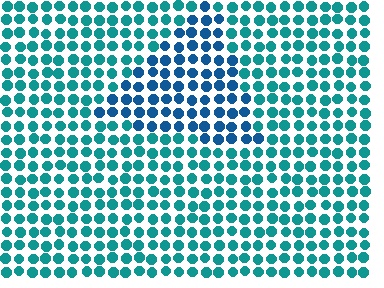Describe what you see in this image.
The image is filled with small teal elements in a uniform arrangement. A triangle-shaped region is visible where the elements are tinted to a slightly different hue, forming a subtle color boundary.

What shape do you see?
I see a triangle.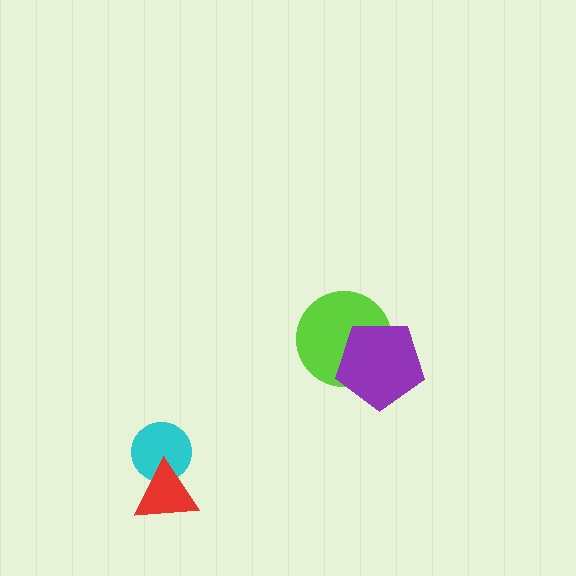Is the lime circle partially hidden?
Yes, it is partially covered by another shape.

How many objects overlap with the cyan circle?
1 object overlaps with the cyan circle.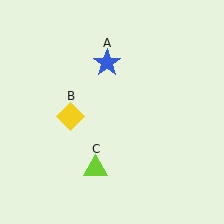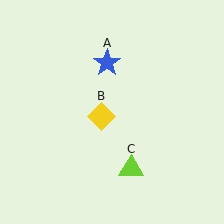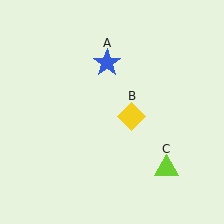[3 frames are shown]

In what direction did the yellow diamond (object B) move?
The yellow diamond (object B) moved right.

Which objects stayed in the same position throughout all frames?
Blue star (object A) remained stationary.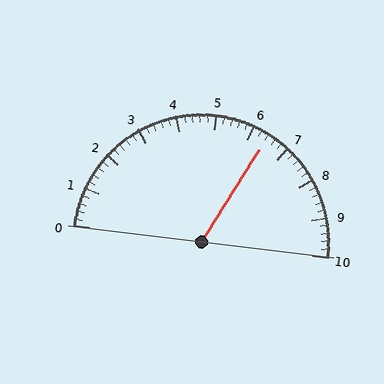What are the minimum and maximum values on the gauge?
The gauge ranges from 0 to 10.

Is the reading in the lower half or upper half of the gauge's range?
The reading is in the upper half of the range (0 to 10).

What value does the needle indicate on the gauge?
The needle indicates approximately 6.4.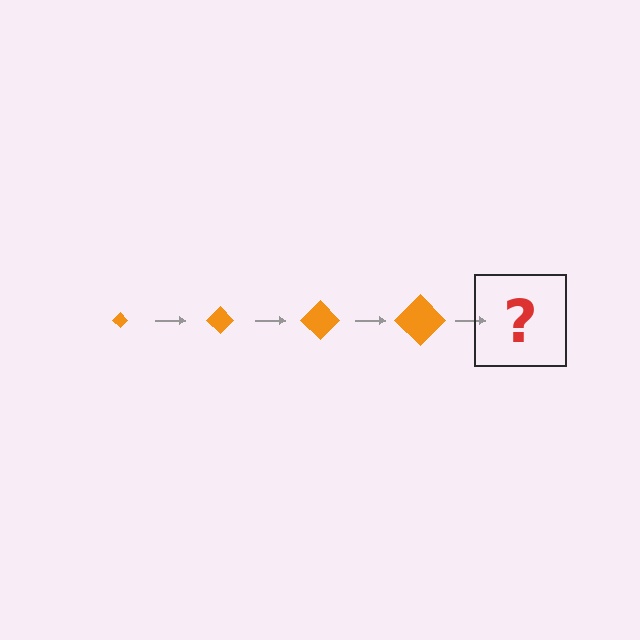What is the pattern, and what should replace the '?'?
The pattern is that the diamond gets progressively larger each step. The '?' should be an orange diamond, larger than the previous one.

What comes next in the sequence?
The next element should be an orange diamond, larger than the previous one.